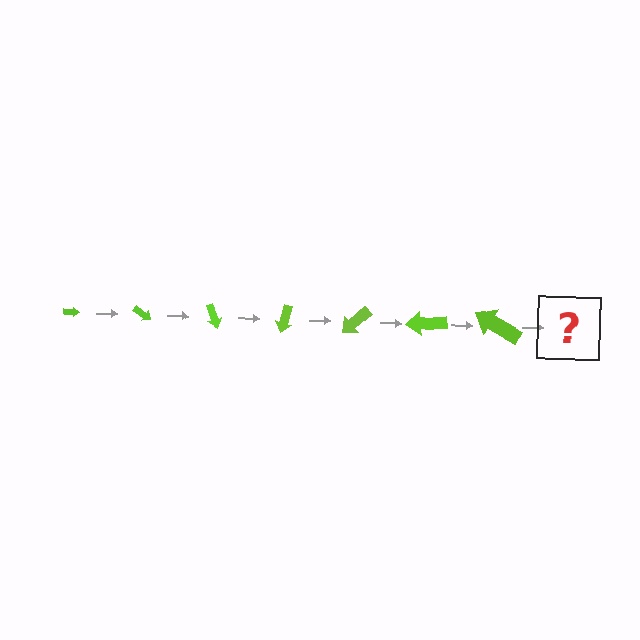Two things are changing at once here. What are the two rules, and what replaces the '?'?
The two rules are that the arrow grows larger each step and it rotates 35 degrees each step. The '?' should be an arrow, larger than the previous one and rotated 245 degrees from the start.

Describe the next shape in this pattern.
It should be an arrow, larger than the previous one and rotated 245 degrees from the start.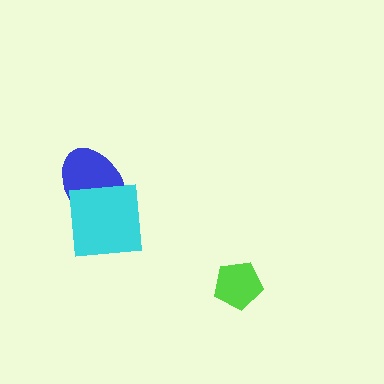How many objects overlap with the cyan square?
1 object overlaps with the cyan square.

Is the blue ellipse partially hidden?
Yes, it is partially covered by another shape.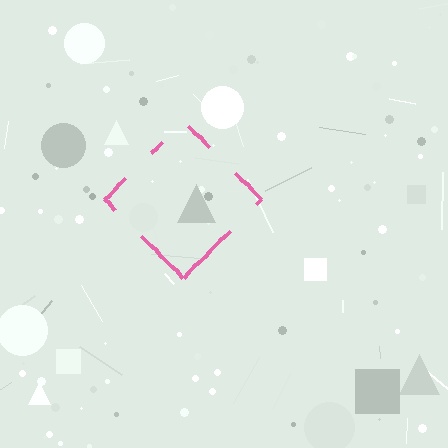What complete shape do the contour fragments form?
The contour fragments form a diamond.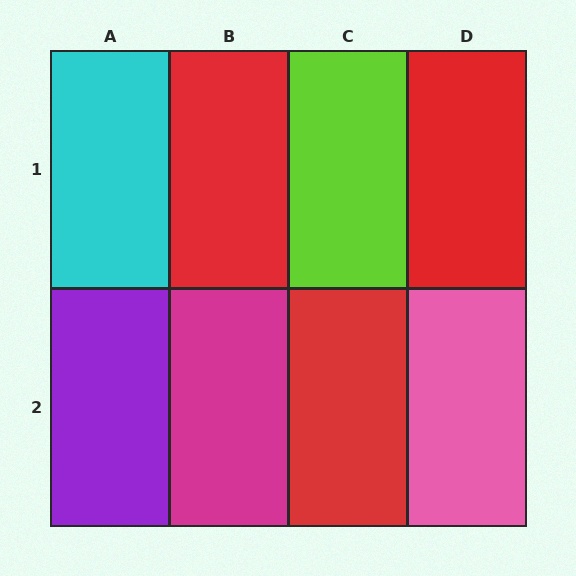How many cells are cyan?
1 cell is cyan.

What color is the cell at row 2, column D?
Pink.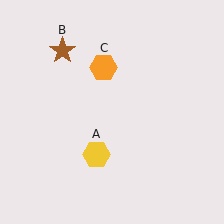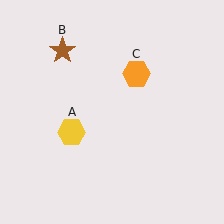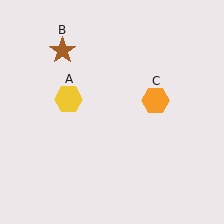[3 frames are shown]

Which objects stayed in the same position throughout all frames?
Brown star (object B) remained stationary.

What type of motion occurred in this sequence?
The yellow hexagon (object A), orange hexagon (object C) rotated clockwise around the center of the scene.